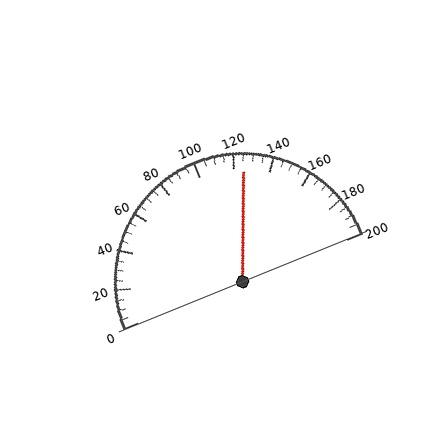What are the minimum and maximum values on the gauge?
The gauge ranges from 0 to 200.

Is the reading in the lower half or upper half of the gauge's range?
The reading is in the upper half of the range (0 to 200).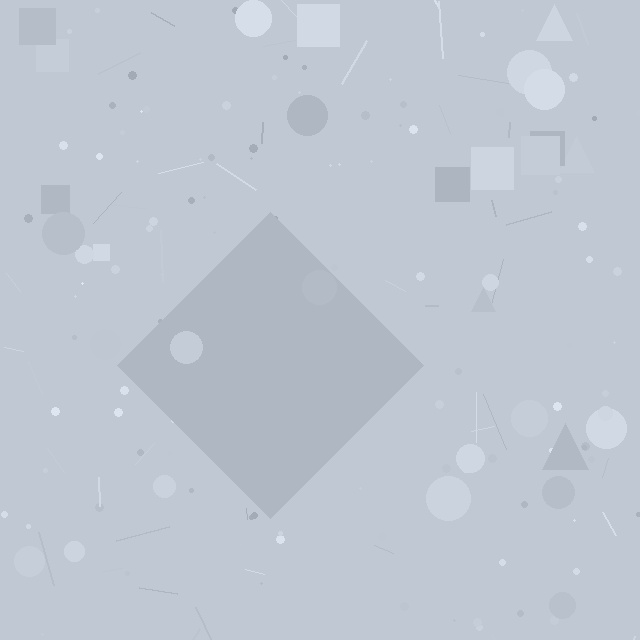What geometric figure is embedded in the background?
A diamond is embedded in the background.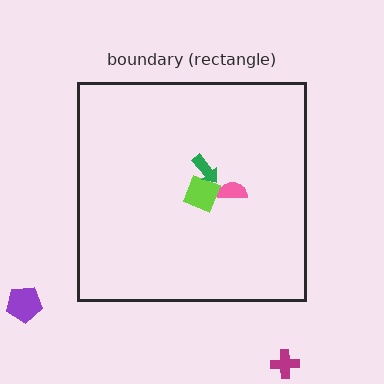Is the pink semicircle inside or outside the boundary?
Inside.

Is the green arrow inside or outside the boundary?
Inside.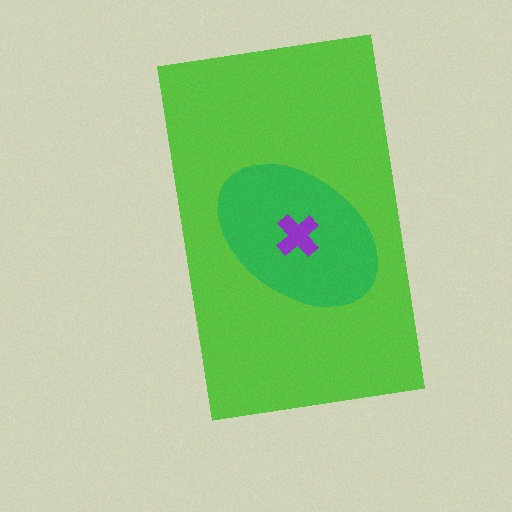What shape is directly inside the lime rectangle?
The green ellipse.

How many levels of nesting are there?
3.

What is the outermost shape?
The lime rectangle.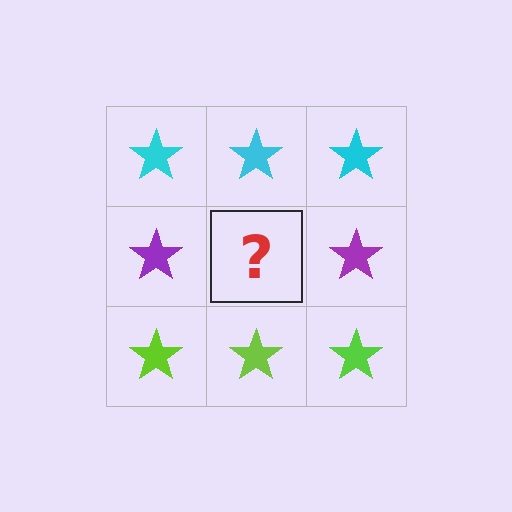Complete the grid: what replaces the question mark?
The question mark should be replaced with a purple star.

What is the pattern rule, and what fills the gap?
The rule is that each row has a consistent color. The gap should be filled with a purple star.